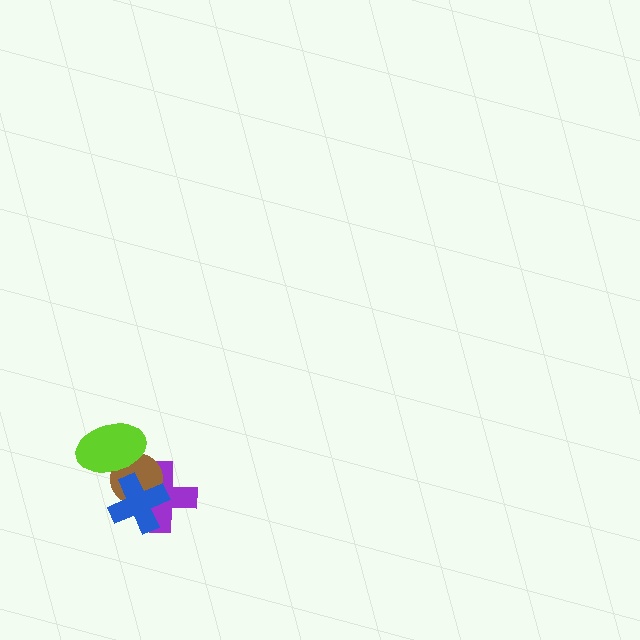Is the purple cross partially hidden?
Yes, it is partially covered by another shape.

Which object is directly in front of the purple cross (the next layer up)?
The brown circle is directly in front of the purple cross.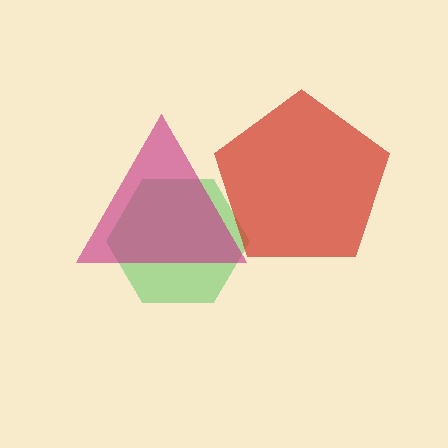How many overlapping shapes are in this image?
There are 3 overlapping shapes in the image.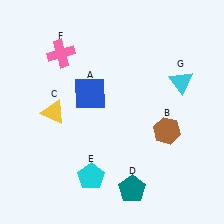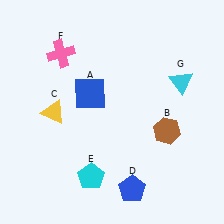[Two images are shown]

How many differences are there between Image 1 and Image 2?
There is 1 difference between the two images.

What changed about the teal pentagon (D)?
In Image 1, D is teal. In Image 2, it changed to blue.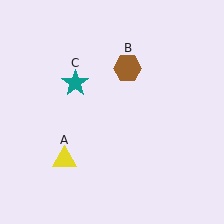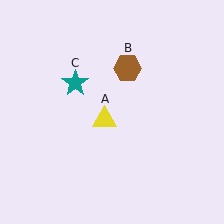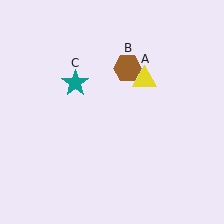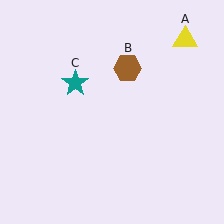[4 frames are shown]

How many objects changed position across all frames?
1 object changed position: yellow triangle (object A).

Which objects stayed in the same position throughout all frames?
Brown hexagon (object B) and teal star (object C) remained stationary.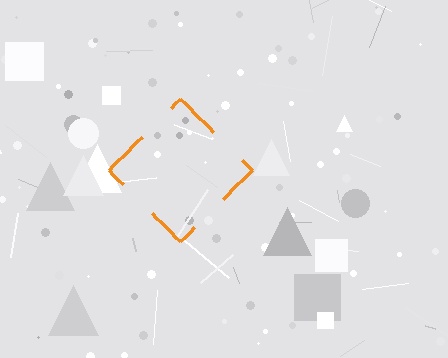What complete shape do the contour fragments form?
The contour fragments form a diamond.